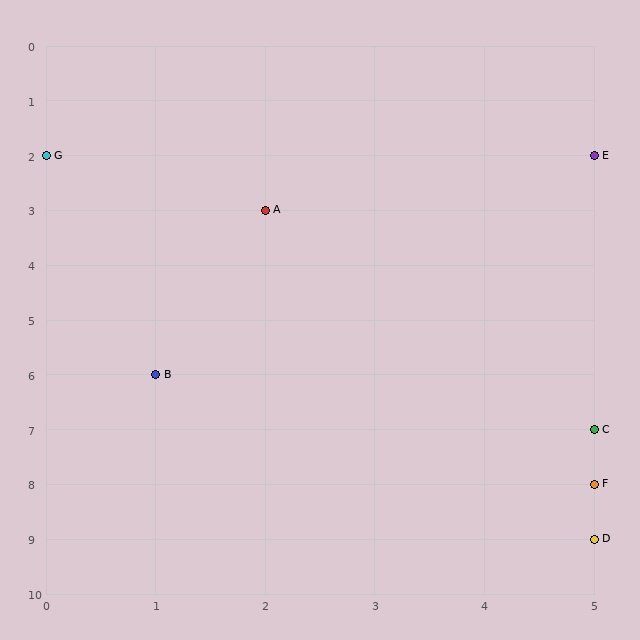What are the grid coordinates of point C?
Point C is at grid coordinates (5, 7).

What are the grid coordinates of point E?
Point E is at grid coordinates (5, 2).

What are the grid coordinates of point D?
Point D is at grid coordinates (5, 9).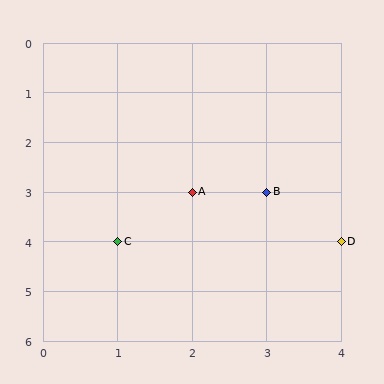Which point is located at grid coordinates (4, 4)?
Point D is at (4, 4).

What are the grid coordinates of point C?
Point C is at grid coordinates (1, 4).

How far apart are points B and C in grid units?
Points B and C are 2 columns and 1 row apart (about 2.2 grid units diagonally).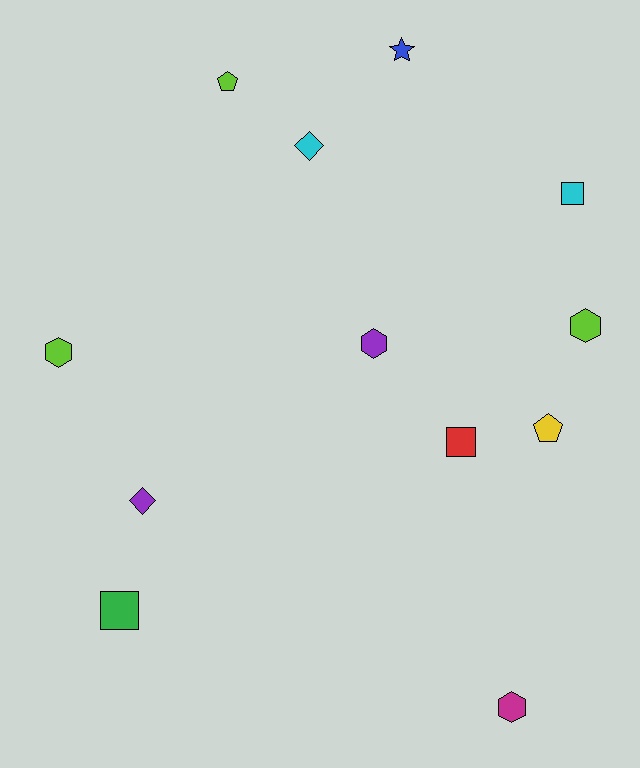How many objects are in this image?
There are 12 objects.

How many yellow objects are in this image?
There is 1 yellow object.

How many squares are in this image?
There are 3 squares.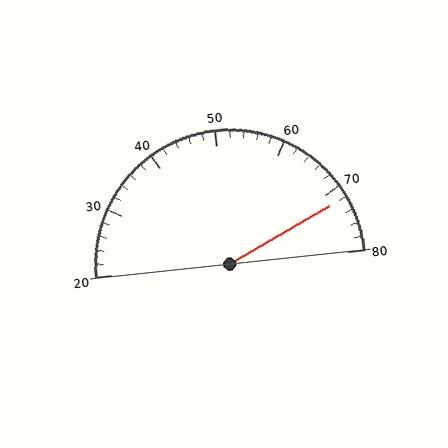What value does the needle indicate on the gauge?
The needle indicates approximately 72.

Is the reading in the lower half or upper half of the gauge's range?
The reading is in the upper half of the range (20 to 80).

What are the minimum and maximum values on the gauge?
The gauge ranges from 20 to 80.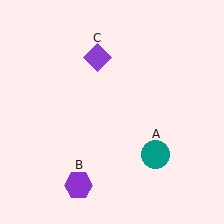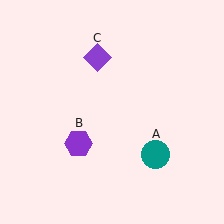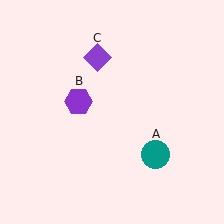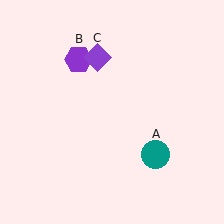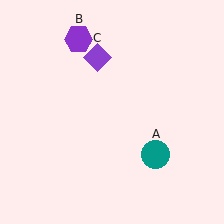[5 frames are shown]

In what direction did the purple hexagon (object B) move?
The purple hexagon (object B) moved up.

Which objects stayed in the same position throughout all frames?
Teal circle (object A) and purple diamond (object C) remained stationary.